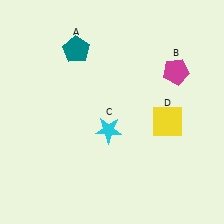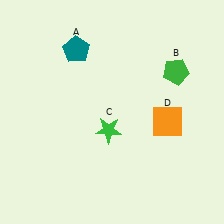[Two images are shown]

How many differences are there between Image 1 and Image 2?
There are 3 differences between the two images.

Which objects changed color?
B changed from magenta to green. C changed from cyan to green. D changed from yellow to orange.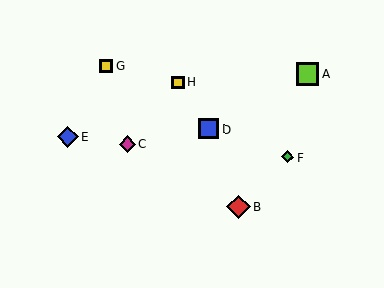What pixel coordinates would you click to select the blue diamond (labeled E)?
Click at (68, 137) to select the blue diamond E.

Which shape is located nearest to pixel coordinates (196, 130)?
The blue square (labeled D) at (209, 129) is nearest to that location.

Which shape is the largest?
The red diamond (labeled B) is the largest.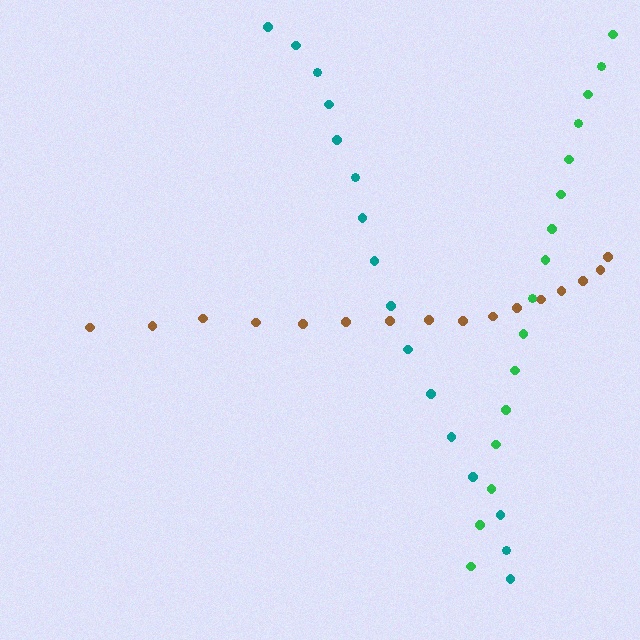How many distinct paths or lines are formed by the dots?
There are 3 distinct paths.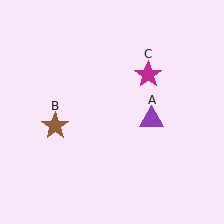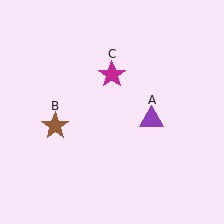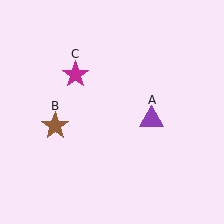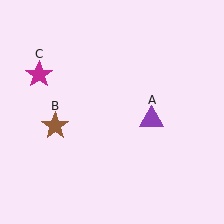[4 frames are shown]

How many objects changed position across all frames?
1 object changed position: magenta star (object C).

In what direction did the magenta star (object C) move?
The magenta star (object C) moved left.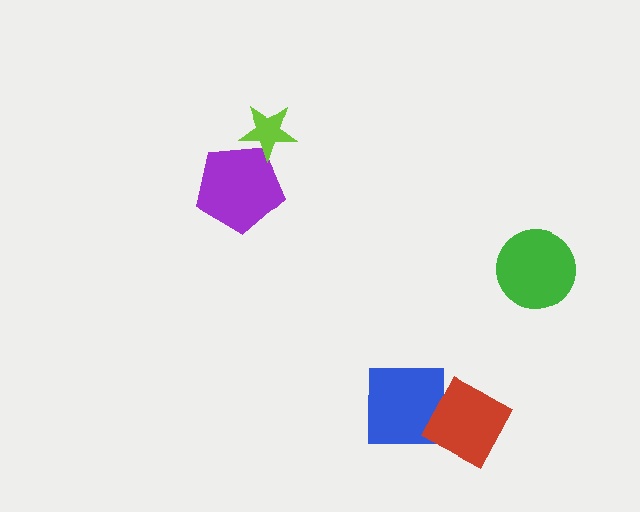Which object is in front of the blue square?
The red diamond is in front of the blue square.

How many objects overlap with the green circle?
0 objects overlap with the green circle.